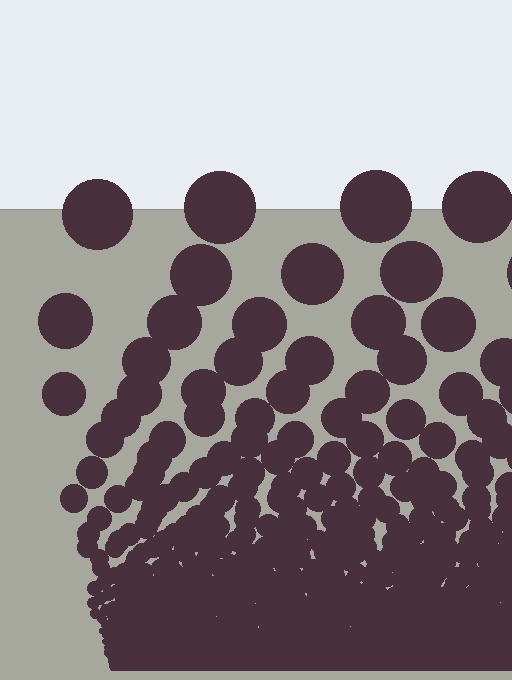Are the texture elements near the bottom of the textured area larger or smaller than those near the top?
Smaller. The gradient is inverted — elements near the bottom are smaller and denser.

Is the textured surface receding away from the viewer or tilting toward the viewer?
The surface appears to tilt toward the viewer. Texture elements get larger and sparser toward the top.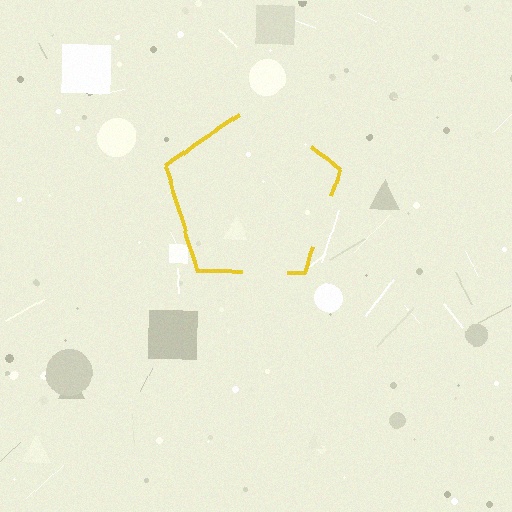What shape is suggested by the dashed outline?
The dashed outline suggests a pentagon.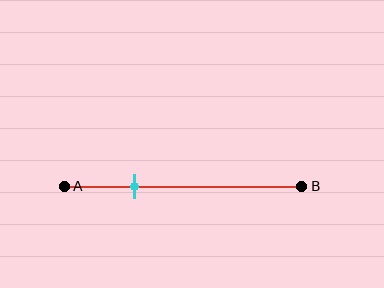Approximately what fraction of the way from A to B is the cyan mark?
The cyan mark is approximately 30% of the way from A to B.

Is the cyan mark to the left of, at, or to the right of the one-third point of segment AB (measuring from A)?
The cyan mark is to the left of the one-third point of segment AB.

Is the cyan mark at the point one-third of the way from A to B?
No, the mark is at about 30% from A, not at the 33% one-third point.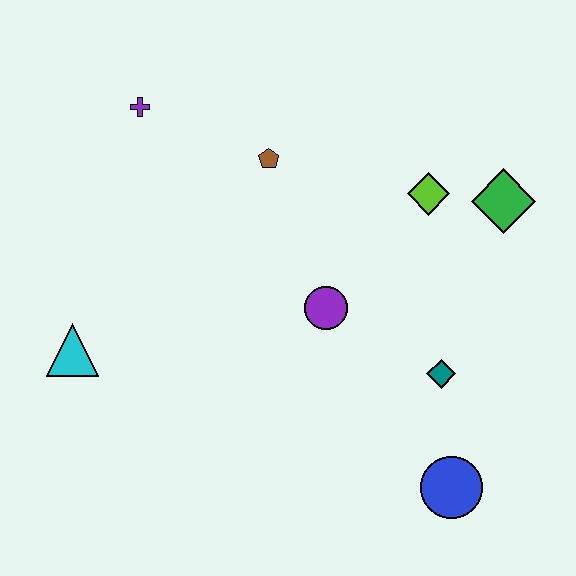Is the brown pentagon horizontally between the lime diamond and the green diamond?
No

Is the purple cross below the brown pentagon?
No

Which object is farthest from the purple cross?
The blue circle is farthest from the purple cross.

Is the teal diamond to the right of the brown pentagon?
Yes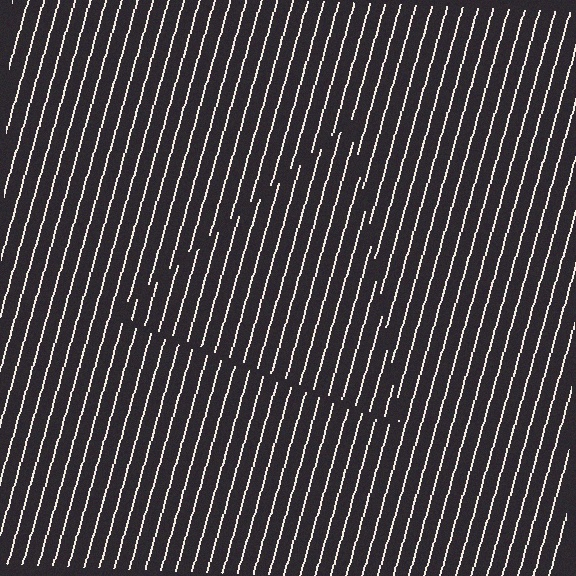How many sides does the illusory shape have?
3 sides — the line-ends trace a triangle.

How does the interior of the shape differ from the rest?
The interior of the shape contains the same grating, shifted by half a period — the contour is defined by the phase discontinuity where line-ends from the inner and outer gratings abut.